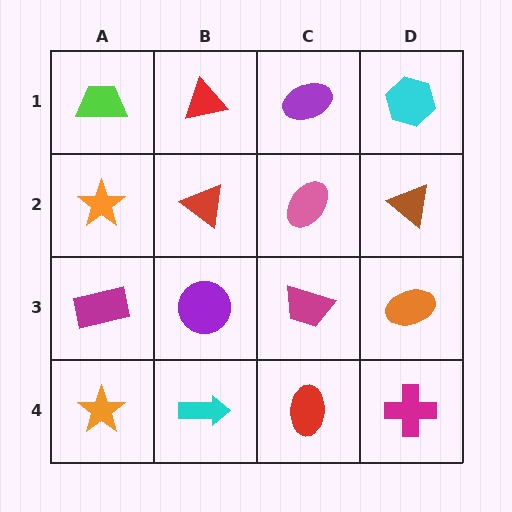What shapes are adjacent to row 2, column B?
A red triangle (row 1, column B), a purple circle (row 3, column B), an orange star (row 2, column A), a pink ellipse (row 2, column C).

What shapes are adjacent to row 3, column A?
An orange star (row 2, column A), an orange star (row 4, column A), a purple circle (row 3, column B).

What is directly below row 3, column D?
A magenta cross.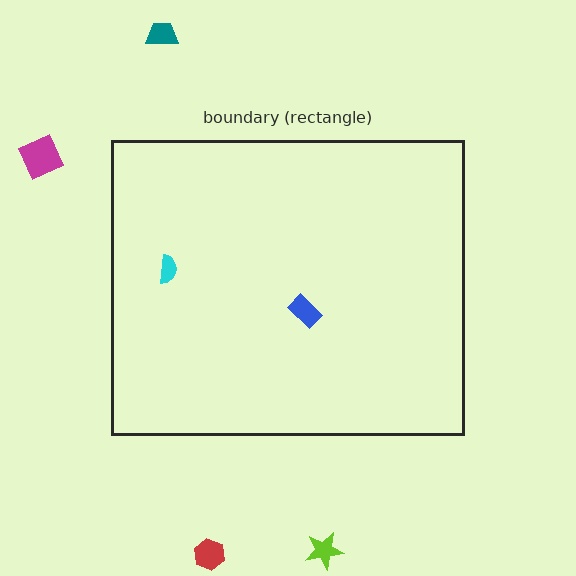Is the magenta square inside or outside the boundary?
Outside.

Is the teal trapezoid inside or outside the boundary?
Outside.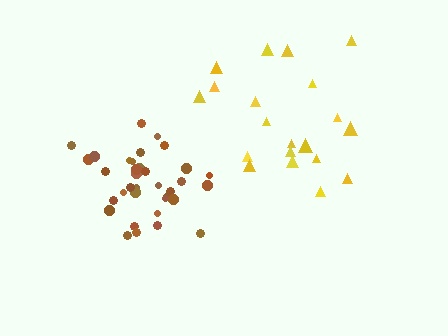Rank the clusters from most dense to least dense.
brown, yellow.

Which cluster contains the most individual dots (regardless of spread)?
Brown (35).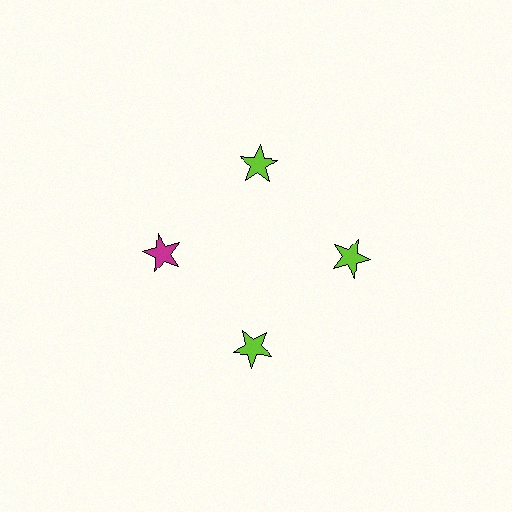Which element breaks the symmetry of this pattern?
The magenta star at roughly the 9 o'clock position breaks the symmetry. All other shapes are lime stars.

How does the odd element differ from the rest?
It has a different color: magenta instead of lime.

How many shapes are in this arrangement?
There are 4 shapes arranged in a ring pattern.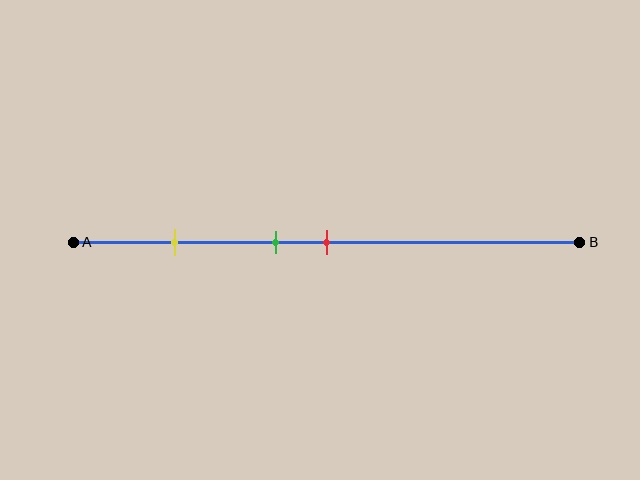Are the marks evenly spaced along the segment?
No, the marks are not evenly spaced.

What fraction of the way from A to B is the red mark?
The red mark is approximately 50% (0.5) of the way from A to B.